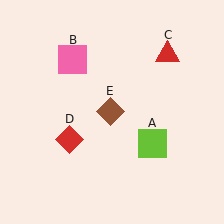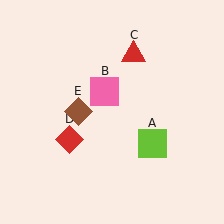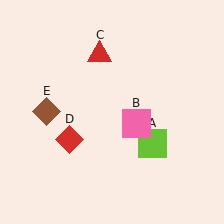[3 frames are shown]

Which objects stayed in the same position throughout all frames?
Lime square (object A) and red diamond (object D) remained stationary.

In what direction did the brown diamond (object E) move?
The brown diamond (object E) moved left.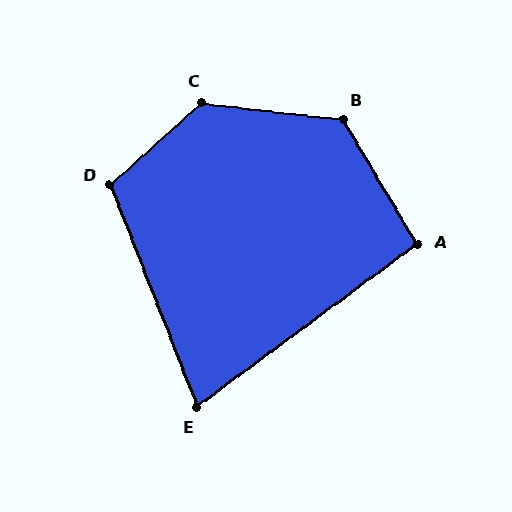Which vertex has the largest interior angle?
C, at approximately 132 degrees.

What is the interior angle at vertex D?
Approximately 111 degrees (obtuse).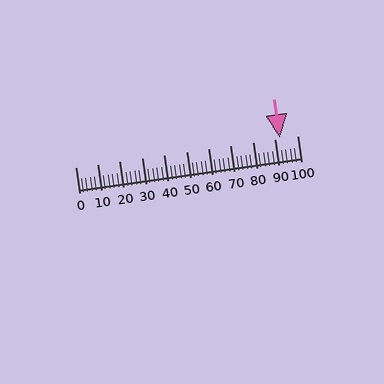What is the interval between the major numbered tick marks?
The major tick marks are spaced 10 units apart.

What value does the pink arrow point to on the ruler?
The pink arrow points to approximately 92.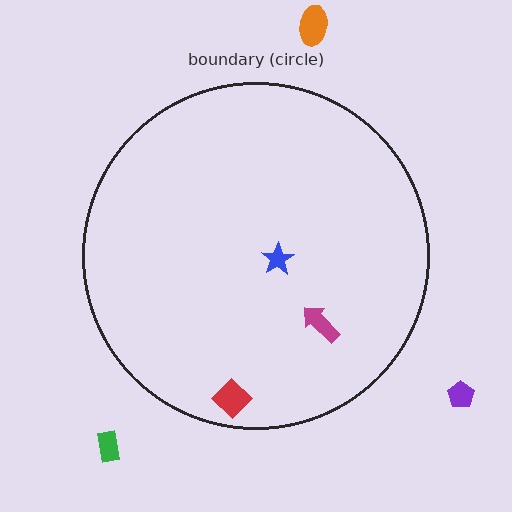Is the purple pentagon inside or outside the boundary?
Outside.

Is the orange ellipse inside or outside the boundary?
Outside.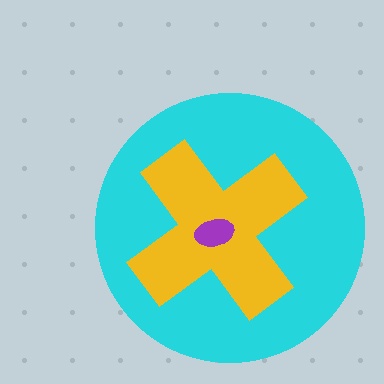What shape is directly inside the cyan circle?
The yellow cross.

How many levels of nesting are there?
3.